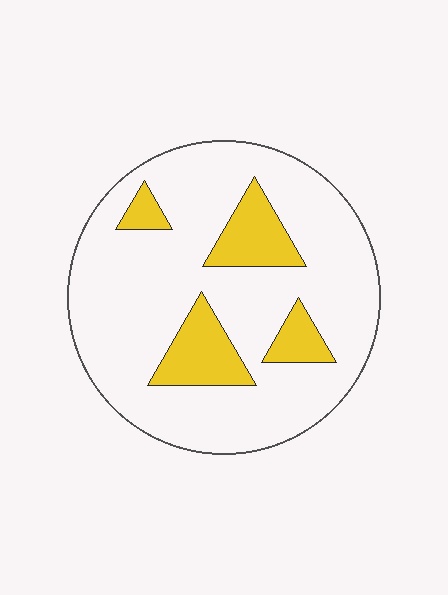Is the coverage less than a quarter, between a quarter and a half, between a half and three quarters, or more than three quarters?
Less than a quarter.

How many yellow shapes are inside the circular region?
4.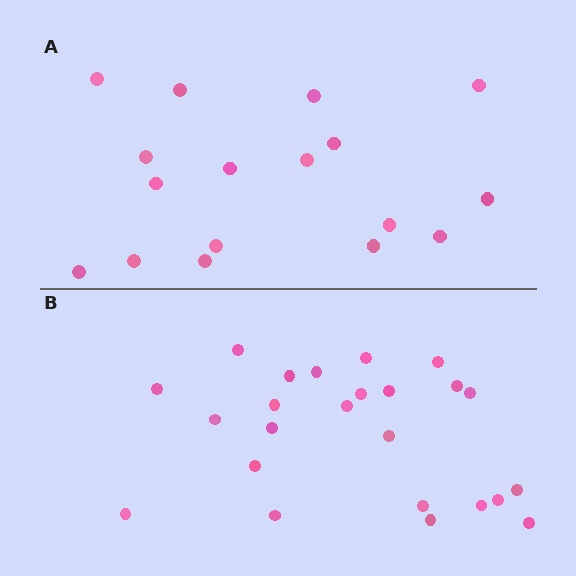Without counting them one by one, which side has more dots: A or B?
Region B (the bottom region) has more dots.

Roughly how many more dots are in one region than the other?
Region B has roughly 8 or so more dots than region A.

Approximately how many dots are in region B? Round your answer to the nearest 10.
About 20 dots. (The exact count is 24, which rounds to 20.)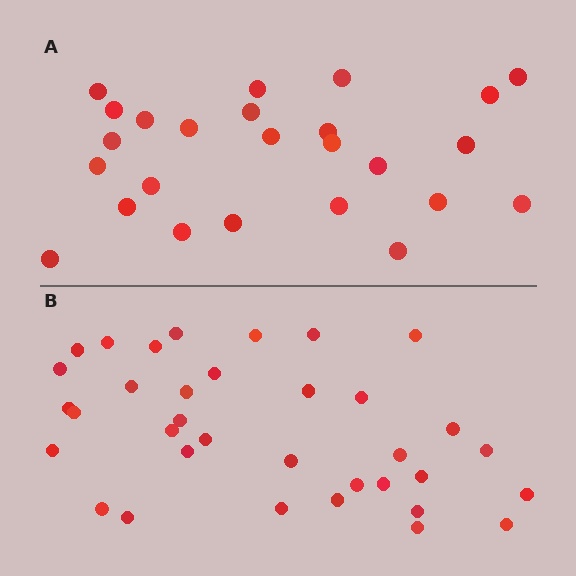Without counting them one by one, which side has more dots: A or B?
Region B (the bottom region) has more dots.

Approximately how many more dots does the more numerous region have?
Region B has roughly 10 or so more dots than region A.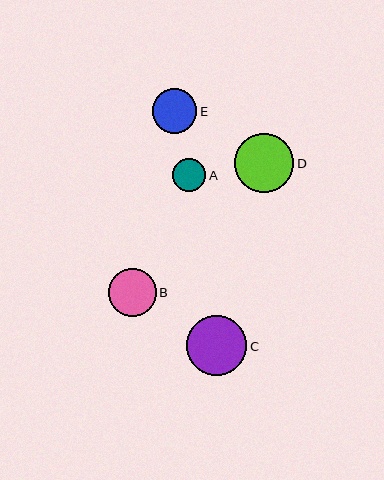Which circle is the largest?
Circle C is the largest with a size of approximately 60 pixels.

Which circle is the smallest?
Circle A is the smallest with a size of approximately 33 pixels.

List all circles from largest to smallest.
From largest to smallest: C, D, B, E, A.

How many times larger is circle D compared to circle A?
Circle D is approximately 1.8 times the size of circle A.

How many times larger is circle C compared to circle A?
Circle C is approximately 1.8 times the size of circle A.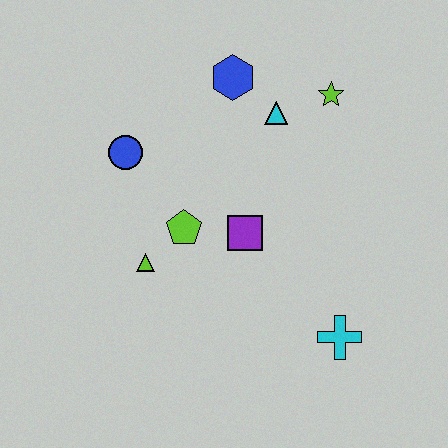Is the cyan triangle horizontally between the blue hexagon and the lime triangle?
No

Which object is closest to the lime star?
The cyan triangle is closest to the lime star.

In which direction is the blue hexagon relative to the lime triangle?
The blue hexagon is above the lime triangle.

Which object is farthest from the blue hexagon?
The cyan cross is farthest from the blue hexagon.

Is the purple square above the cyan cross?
Yes